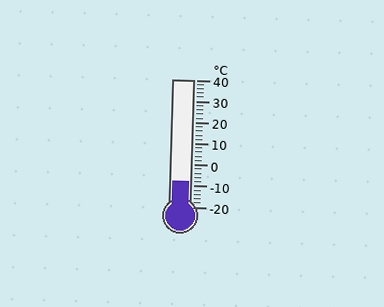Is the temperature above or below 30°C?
The temperature is below 30°C.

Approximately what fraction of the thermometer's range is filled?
The thermometer is filled to approximately 20% of its range.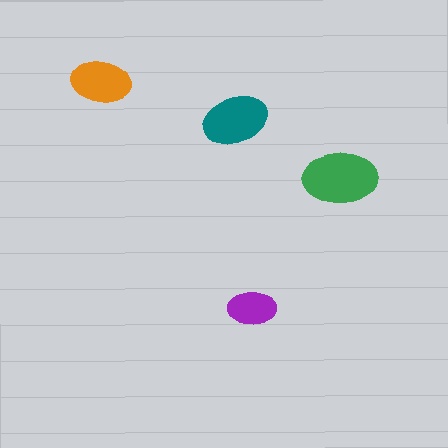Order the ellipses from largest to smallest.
the green one, the teal one, the orange one, the purple one.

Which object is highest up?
The orange ellipse is topmost.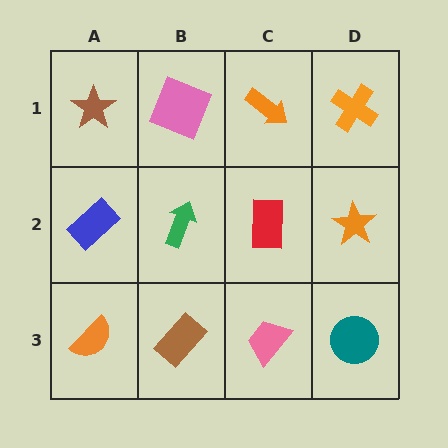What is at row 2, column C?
A red rectangle.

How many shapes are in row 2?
4 shapes.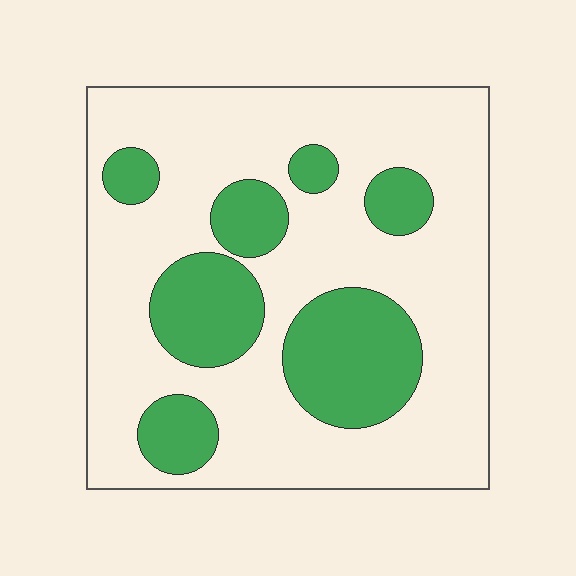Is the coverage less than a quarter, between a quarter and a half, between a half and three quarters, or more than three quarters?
Between a quarter and a half.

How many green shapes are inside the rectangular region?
7.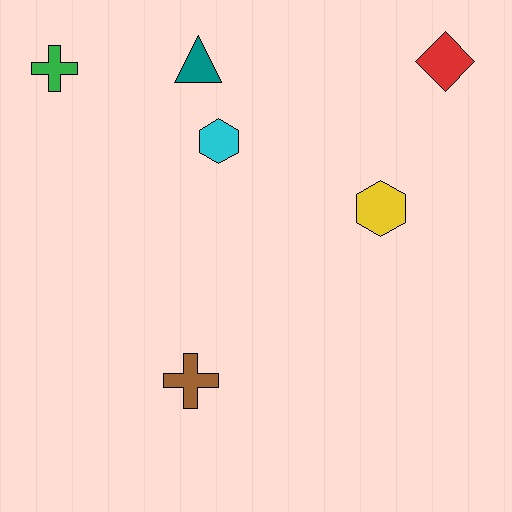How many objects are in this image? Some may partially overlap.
There are 6 objects.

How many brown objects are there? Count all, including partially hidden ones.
There is 1 brown object.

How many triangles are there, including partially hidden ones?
There is 1 triangle.